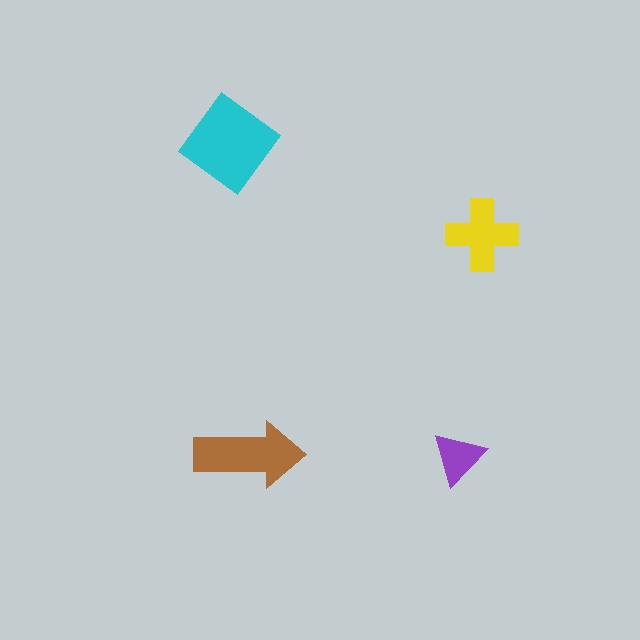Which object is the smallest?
The purple triangle.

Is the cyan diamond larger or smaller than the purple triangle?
Larger.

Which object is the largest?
The cyan diamond.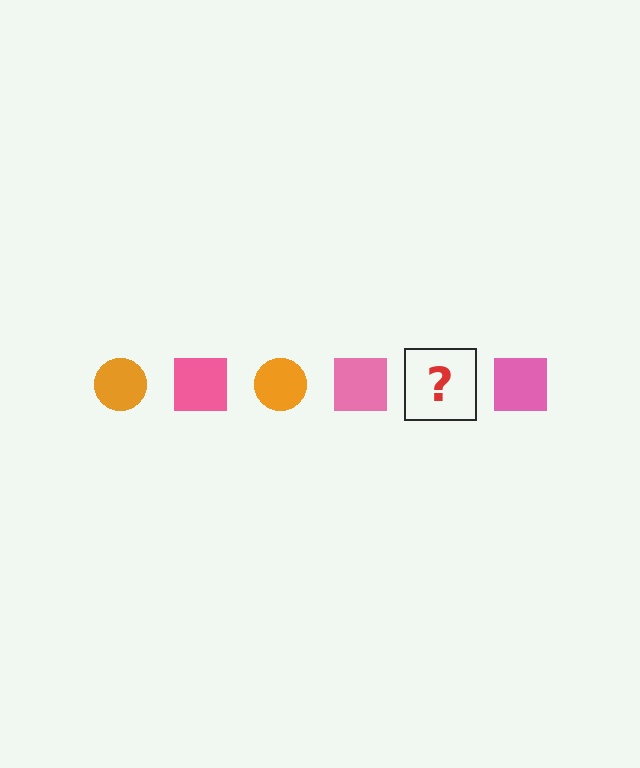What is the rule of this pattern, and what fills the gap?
The rule is that the pattern alternates between orange circle and pink square. The gap should be filled with an orange circle.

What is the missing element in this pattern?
The missing element is an orange circle.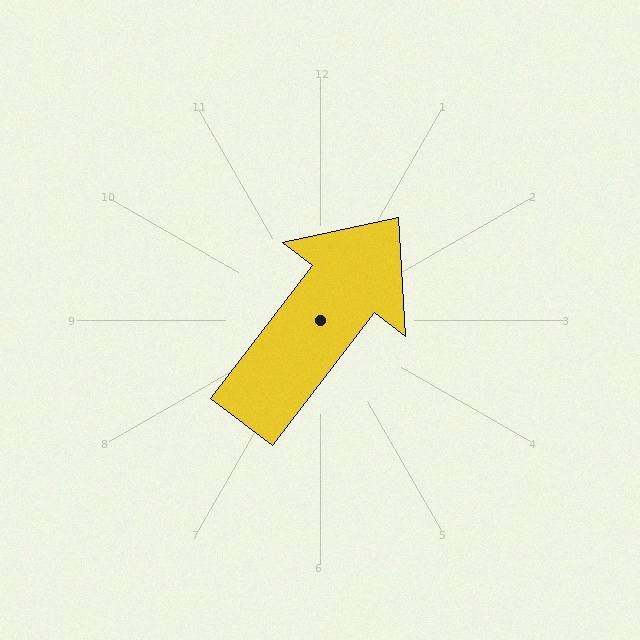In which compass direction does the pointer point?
Northeast.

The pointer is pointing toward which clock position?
Roughly 1 o'clock.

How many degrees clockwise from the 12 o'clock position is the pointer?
Approximately 38 degrees.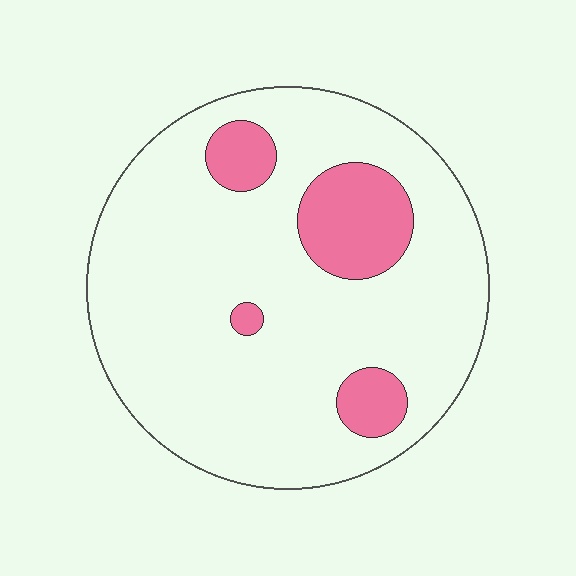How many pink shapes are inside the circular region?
4.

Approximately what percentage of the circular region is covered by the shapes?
Approximately 15%.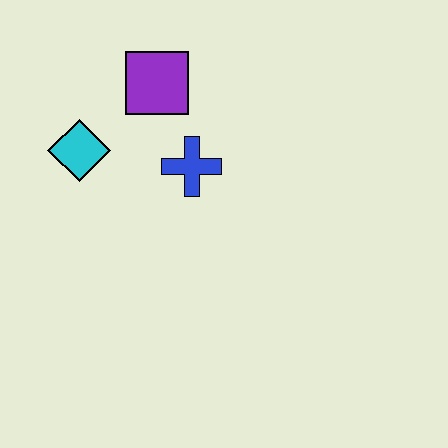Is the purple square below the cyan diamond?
No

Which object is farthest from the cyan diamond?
The blue cross is farthest from the cyan diamond.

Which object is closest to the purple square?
The blue cross is closest to the purple square.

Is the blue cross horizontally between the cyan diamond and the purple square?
No